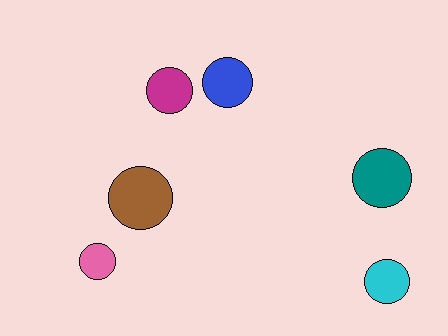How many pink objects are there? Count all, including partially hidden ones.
There is 1 pink object.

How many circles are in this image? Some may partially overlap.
There are 6 circles.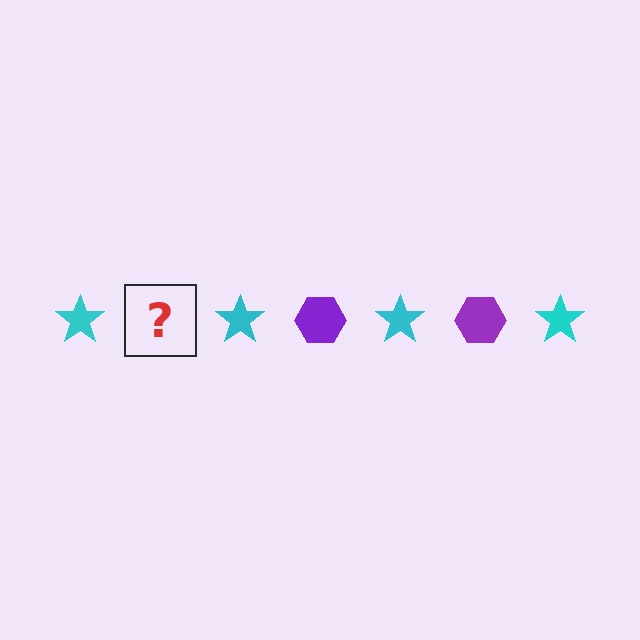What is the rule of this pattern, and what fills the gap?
The rule is that the pattern alternates between cyan star and purple hexagon. The gap should be filled with a purple hexagon.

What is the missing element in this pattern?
The missing element is a purple hexagon.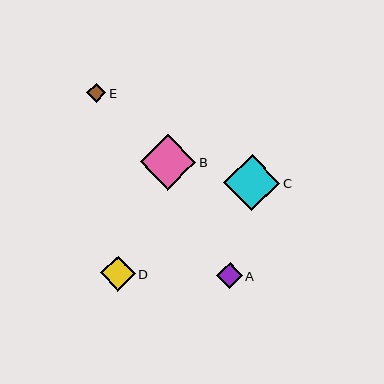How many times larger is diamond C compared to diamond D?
Diamond C is approximately 1.6 times the size of diamond D.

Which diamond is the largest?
Diamond C is the largest with a size of approximately 56 pixels.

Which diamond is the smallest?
Diamond E is the smallest with a size of approximately 20 pixels.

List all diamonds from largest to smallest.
From largest to smallest: C, B, D, A, E.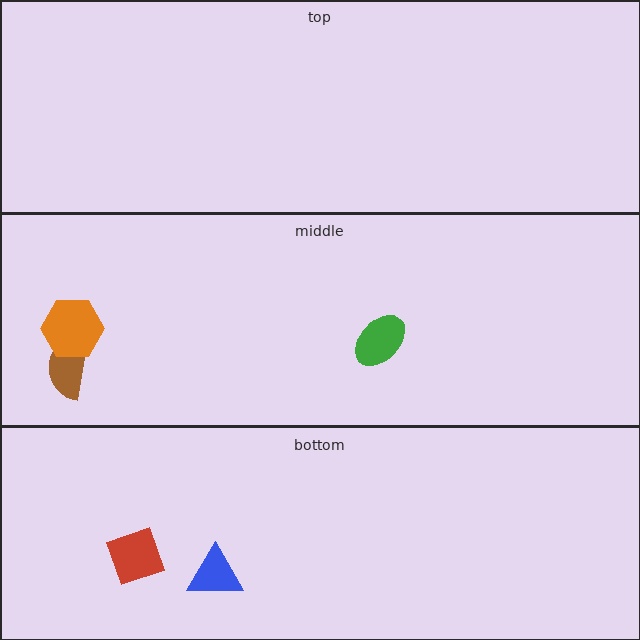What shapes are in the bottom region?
The blue triangle, the red square.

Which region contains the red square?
The bottom region.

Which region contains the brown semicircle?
The middle region.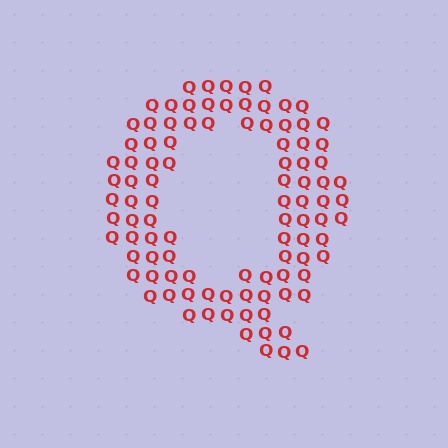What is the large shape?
The large shape is the letter Q.